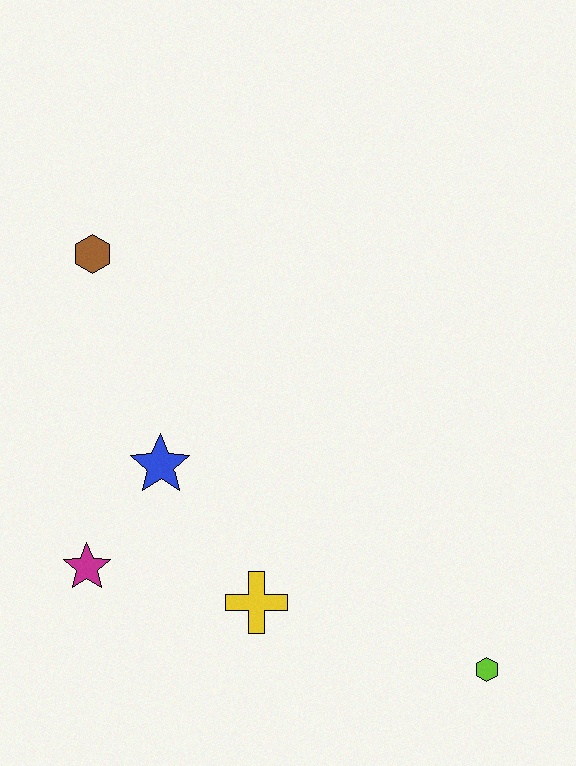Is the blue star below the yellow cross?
No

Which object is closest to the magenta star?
The blue star is closest to the magenta star.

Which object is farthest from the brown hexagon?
The lime hexagon is farthest from the brown hexagon.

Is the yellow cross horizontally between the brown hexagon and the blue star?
No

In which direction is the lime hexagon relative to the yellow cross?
The lime hexagon is to the right of the yellow cross.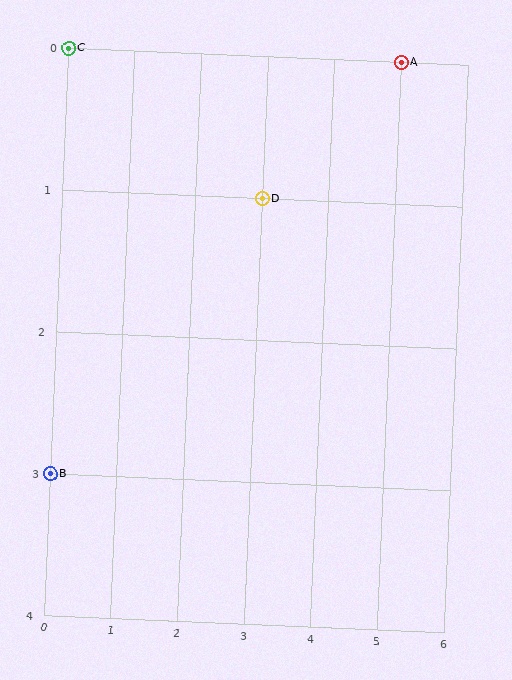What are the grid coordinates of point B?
Point B is at grid coordinates (0, 3).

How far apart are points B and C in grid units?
Points B and C are 3 rows apart.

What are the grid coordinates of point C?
Point C is at grid coordinates (0, 0).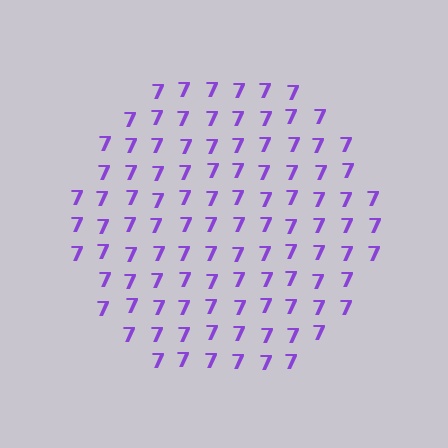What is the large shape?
The large shape is a circle.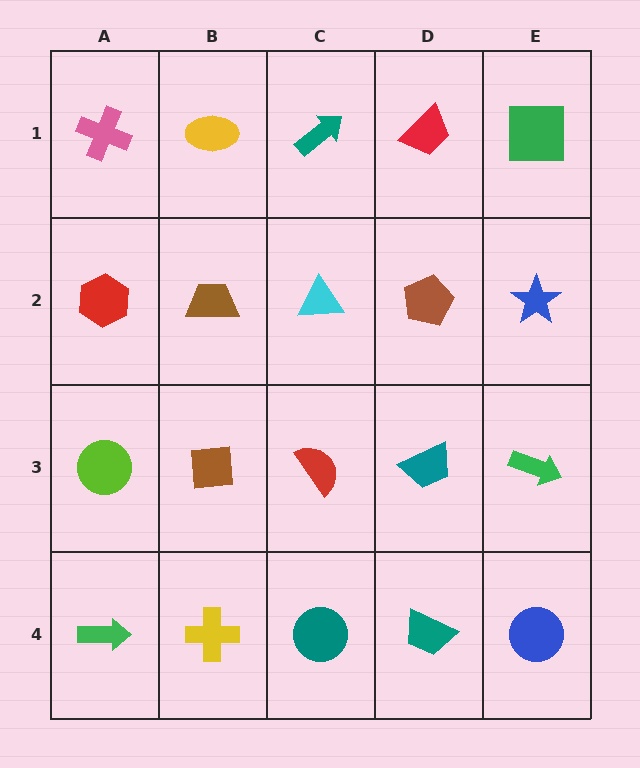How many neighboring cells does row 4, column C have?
3.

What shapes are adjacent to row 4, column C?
A red semicircle (row 3, column C), a yellow cross (row 4, column B), a teal trapezoid (row 4, column D).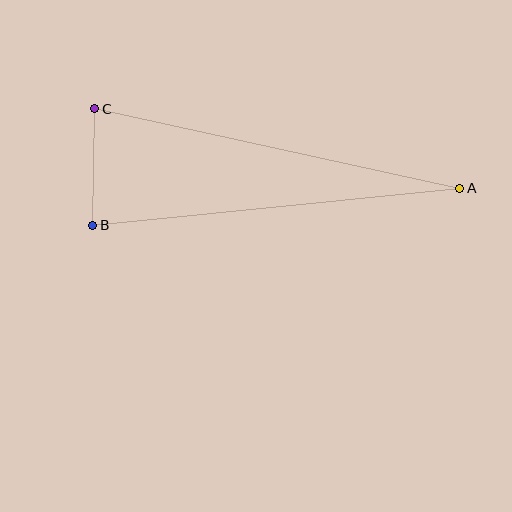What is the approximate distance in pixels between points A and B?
The distance between A and B is approximately 369 pixels.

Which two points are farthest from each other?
Points A and C are farthest from each other.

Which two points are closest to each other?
Points B and C are closest to each other.